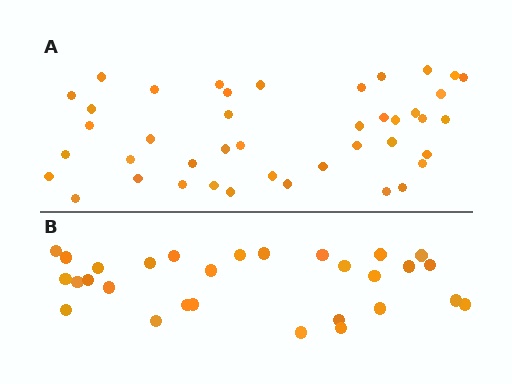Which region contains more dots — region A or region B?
Region A (the top region) has more dots.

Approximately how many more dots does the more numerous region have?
Region A has approximately 15 more dots than region B.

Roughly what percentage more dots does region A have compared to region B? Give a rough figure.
About 45% more.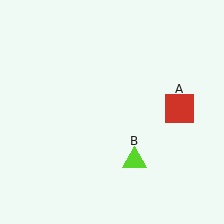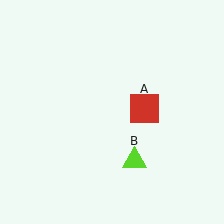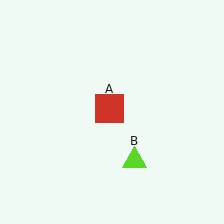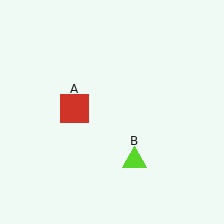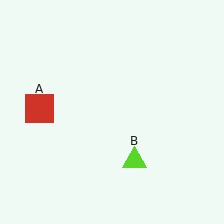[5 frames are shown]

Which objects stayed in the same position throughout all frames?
Lime triangle (object B) remained stationary.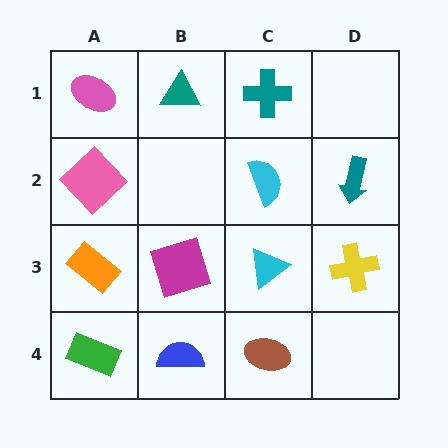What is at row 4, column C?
A brown ellipse.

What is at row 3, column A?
An orange rectangle.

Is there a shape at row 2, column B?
No, that cell is empty.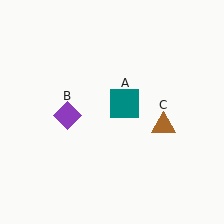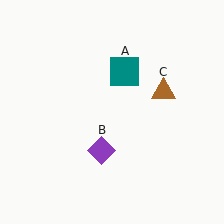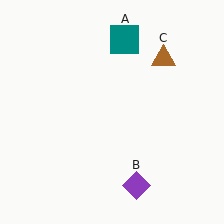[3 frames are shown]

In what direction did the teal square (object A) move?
The teal square (object A) moved up.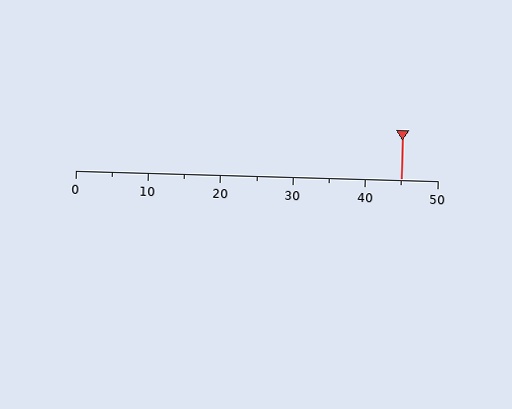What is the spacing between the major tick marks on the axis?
The major ticks are spaced 10 apart.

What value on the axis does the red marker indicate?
The marker indicates approximately 45.